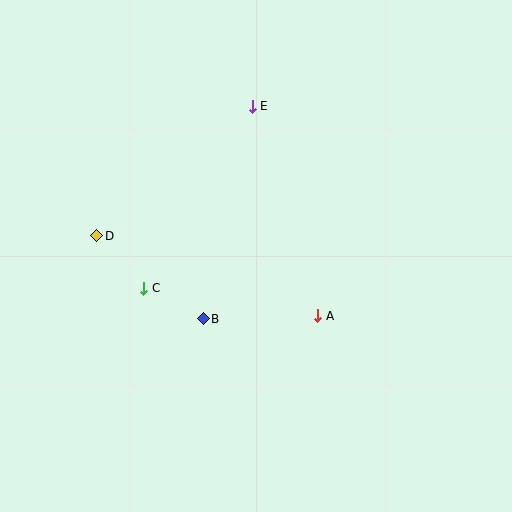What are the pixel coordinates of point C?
Point C is at (144, 288).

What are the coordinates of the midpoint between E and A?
The midpoint between E and A is at (285, 211).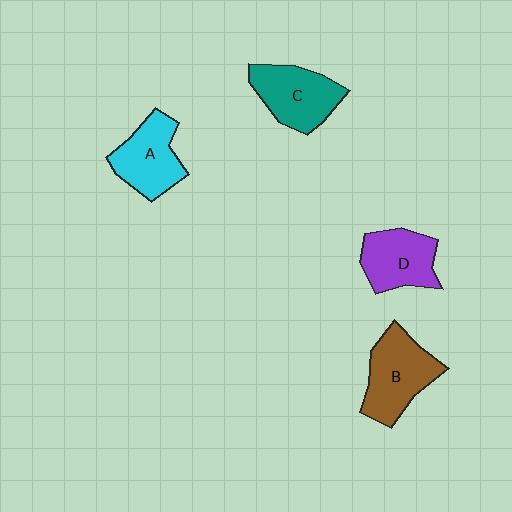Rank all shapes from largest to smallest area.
From largest to smallest: B (brown), C (teal), A (cyan), D (purple).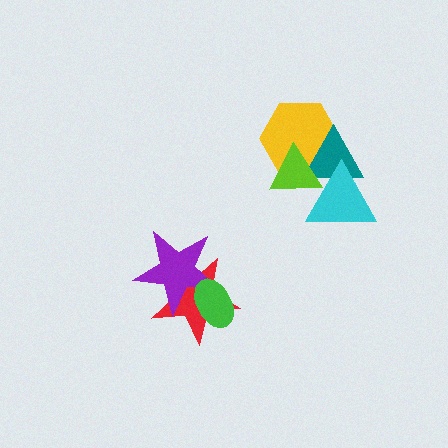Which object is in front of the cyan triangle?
The lime triangle is in front of the cyan triangle.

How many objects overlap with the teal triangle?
3 objects overlap with the teal triangle.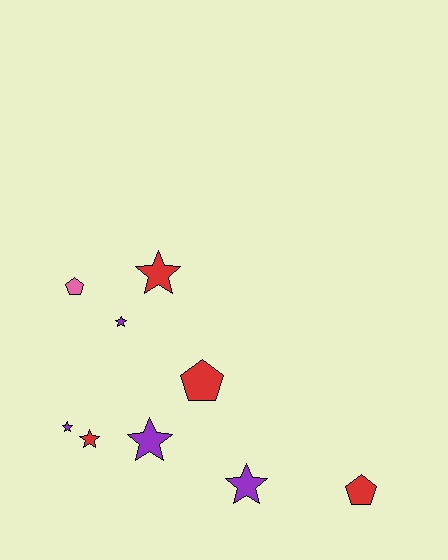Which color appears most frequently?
Purple, with 4 objects.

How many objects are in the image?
There are 9 objects.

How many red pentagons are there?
There are 2 red pentagons.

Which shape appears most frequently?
Star, with 6 objects.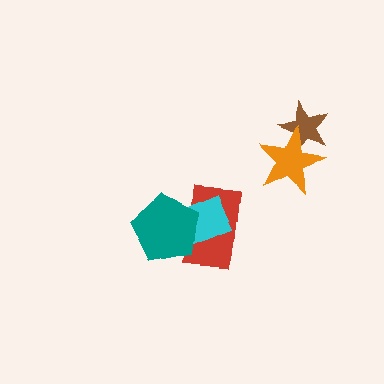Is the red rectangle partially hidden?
Yes, it is partially covered by another shape.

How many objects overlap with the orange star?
1 object overlaps with the orange star.